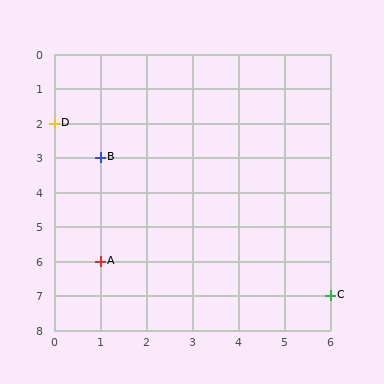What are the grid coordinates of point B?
Point B is at grid coordinates (1, 3).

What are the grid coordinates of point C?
Point C is at grid coordinates (6, 7).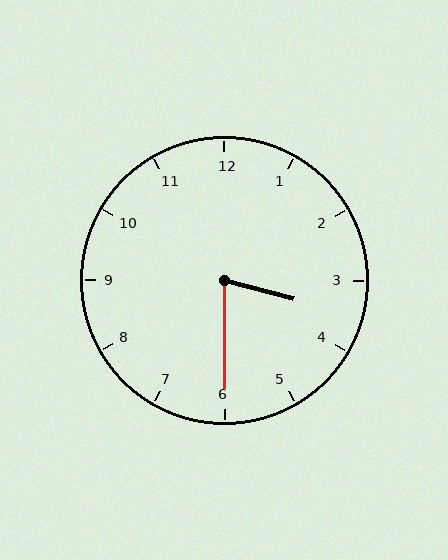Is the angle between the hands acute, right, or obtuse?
It is acute.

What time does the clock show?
3:30.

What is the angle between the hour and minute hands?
Approximately 75 degrees.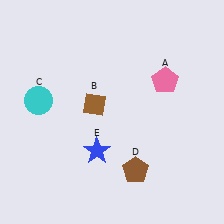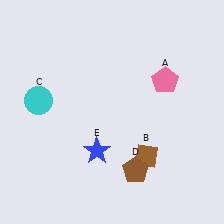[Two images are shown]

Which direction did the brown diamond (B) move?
The brown diamond (B) moved right.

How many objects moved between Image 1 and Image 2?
1 object moved between the two images.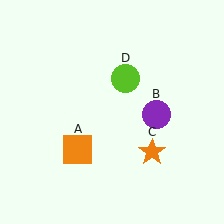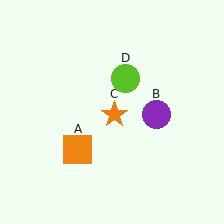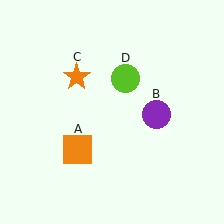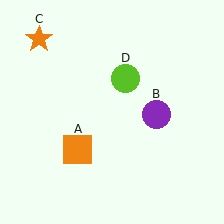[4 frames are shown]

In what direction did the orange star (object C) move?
The orange star (object C) moved up and to the left.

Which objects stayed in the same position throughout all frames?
Orange square (object A) and purple circle (object B) and lime circle (object D) remained stationary.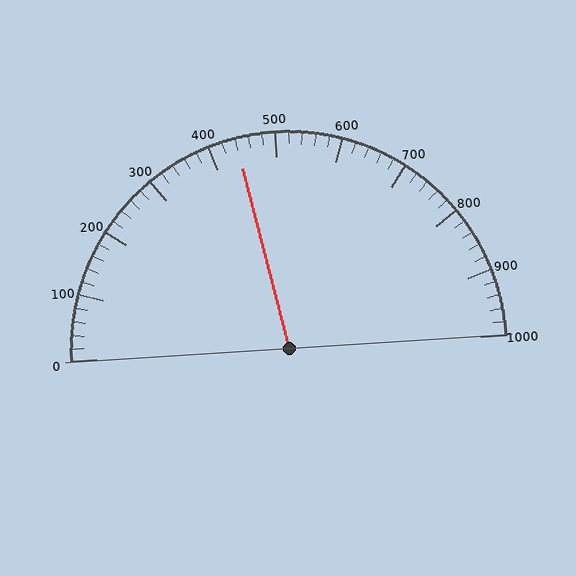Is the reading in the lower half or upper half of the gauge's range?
The reading is in the lower half of the range (0 to 1000).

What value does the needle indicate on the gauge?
The needle indicates approximately 440.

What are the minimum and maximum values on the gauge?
The gauge ranges from 0 to 1000.